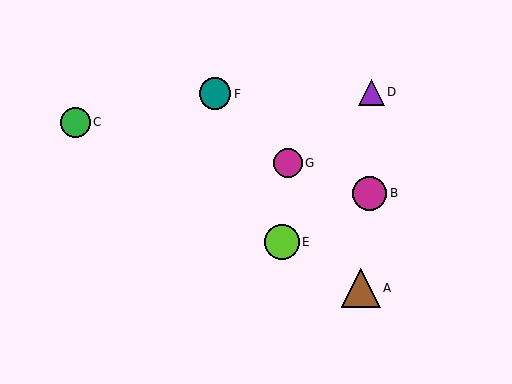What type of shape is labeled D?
Shape D is a purple triangle.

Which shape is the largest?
The brown triangle (labeled A) is the largest.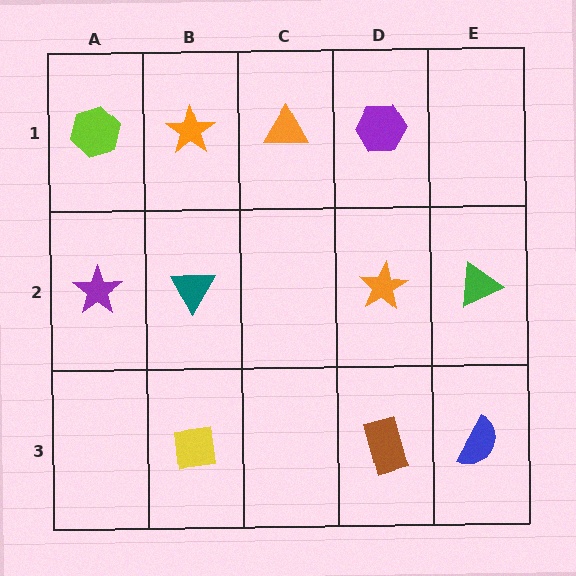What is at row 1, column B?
An orange star.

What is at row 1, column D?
A purple hexagon.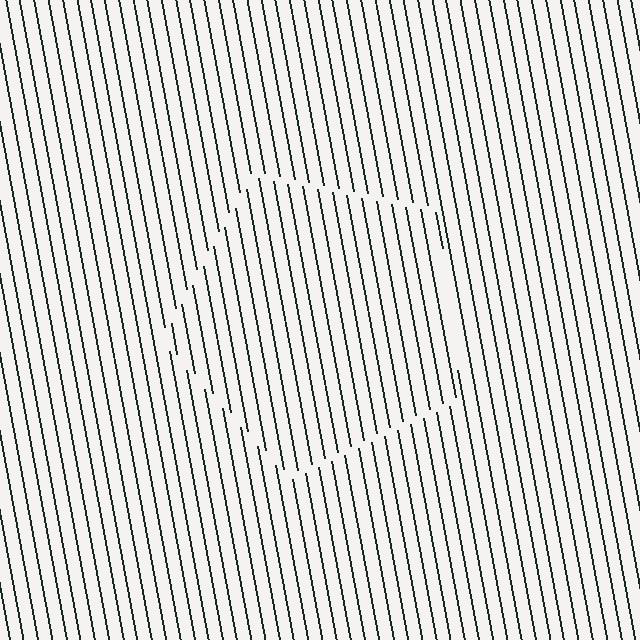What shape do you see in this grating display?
An illusory pentagon. The interior of the shape contains the same grating, shifted by half a period — the contour is defined by the phase discontinuity where line-ends from the inner and outer gratings abut.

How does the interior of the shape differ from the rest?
The interior of the shape contains the same grating, shifted by half a period — the contour is defined by the phase discontinuity where line-ends from the inner and outer gratings abut.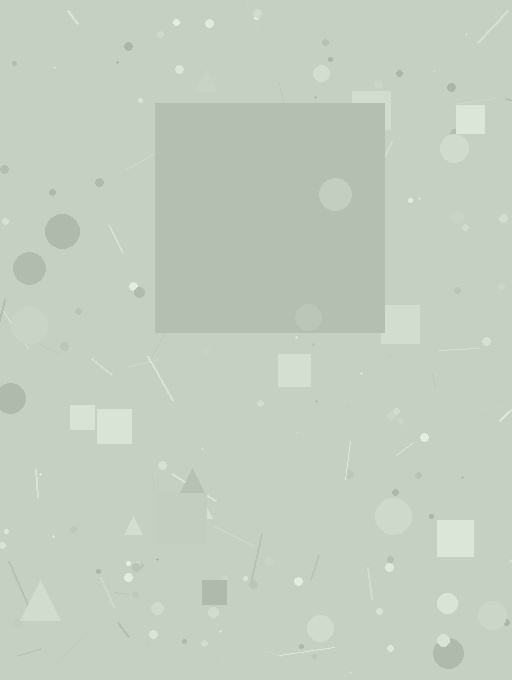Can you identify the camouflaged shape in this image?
The camouflaged shape is a square.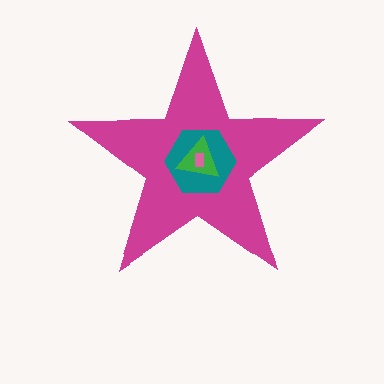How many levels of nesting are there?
4.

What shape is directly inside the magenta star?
The teal hexagon.